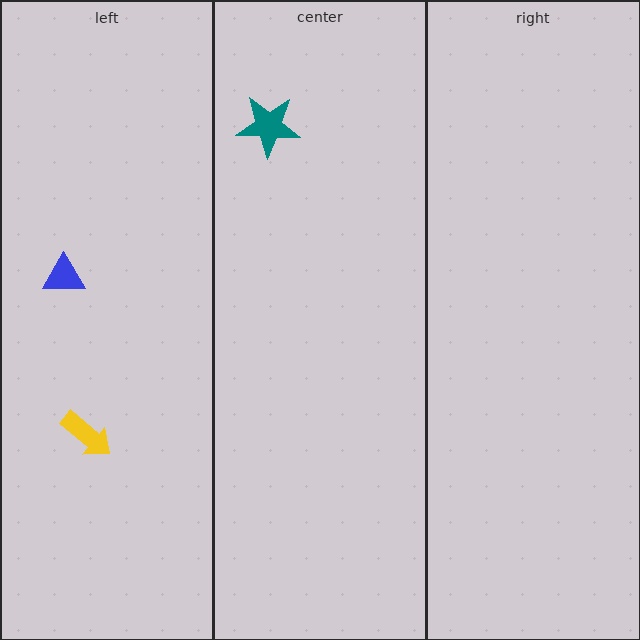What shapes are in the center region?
The teal star.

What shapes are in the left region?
The yellow arrow, the blue triangle.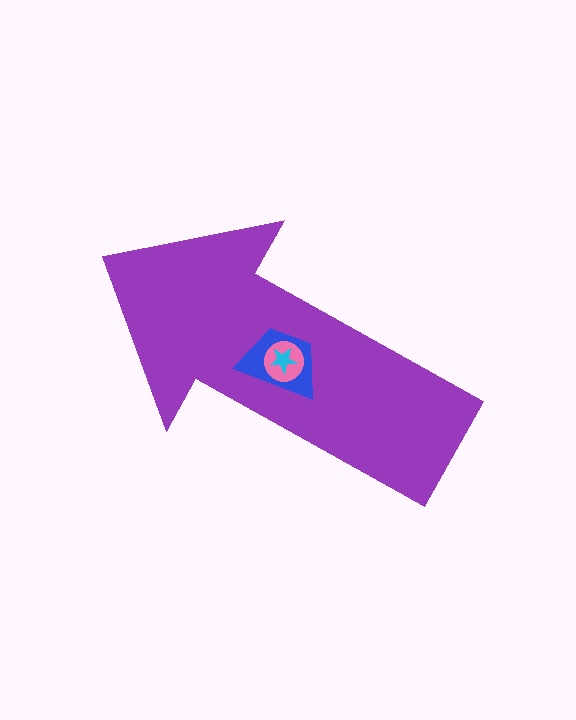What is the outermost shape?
The purple arrow.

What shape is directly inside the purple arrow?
The blue trapezoid.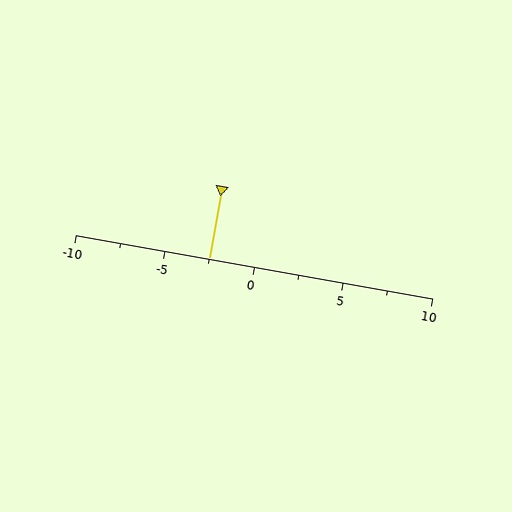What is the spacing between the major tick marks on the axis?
The major ticks are spaced 5 apart.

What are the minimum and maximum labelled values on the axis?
The axis runs from -10 to 10.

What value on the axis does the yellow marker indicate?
The marker indicates approximately -2.5.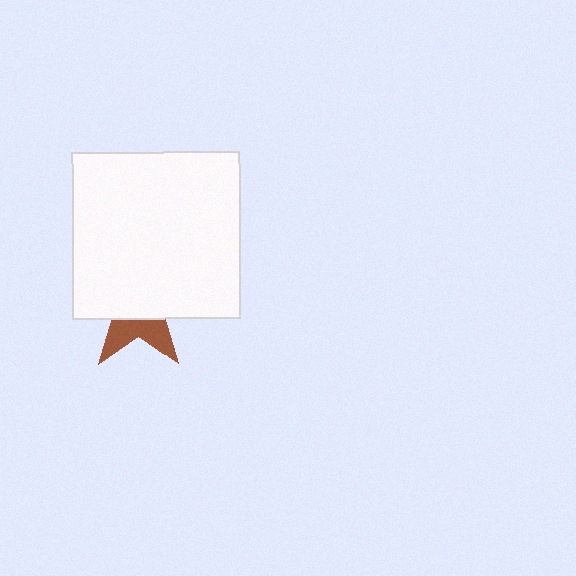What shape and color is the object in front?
The object in front is a white square.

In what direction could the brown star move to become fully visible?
The brown star could move down. That would shift it out from behind the white square entirely.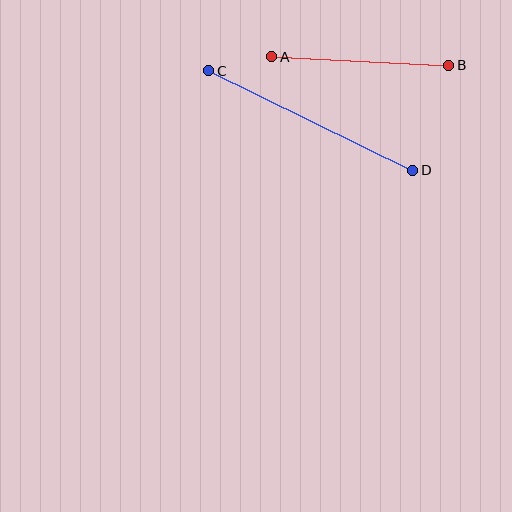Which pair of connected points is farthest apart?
Points C and D are farthest apart.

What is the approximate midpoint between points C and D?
The midpoint is at approximately (311, 121) pixels.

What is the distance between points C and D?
The distance is approximately 227 pixels.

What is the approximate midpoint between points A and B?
The midpoint is at approximately (360, 61) pixels.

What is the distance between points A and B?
The distance is approximately 177 pixels.